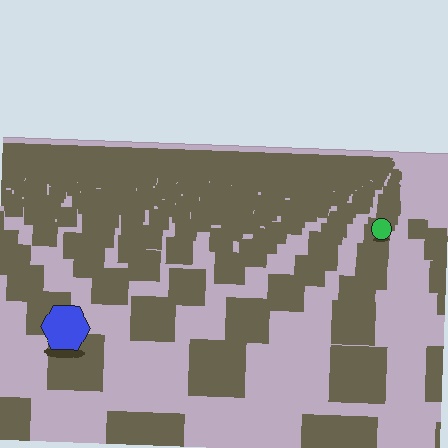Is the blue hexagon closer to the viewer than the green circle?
Yes. The blue hexagon is closer — you can tell from the texture gradient: the ground texture is coarser near it.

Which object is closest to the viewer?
The blue hexagon is closest. The texture marks near it are larger and more spread out.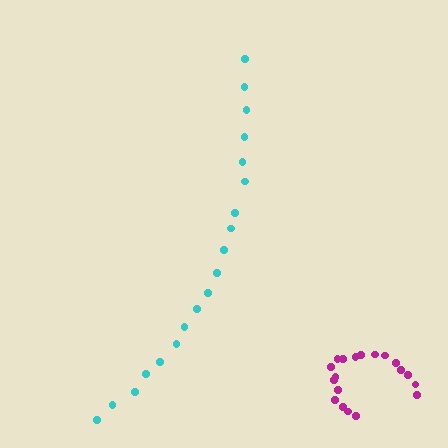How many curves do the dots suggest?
There are 2 distinct paths.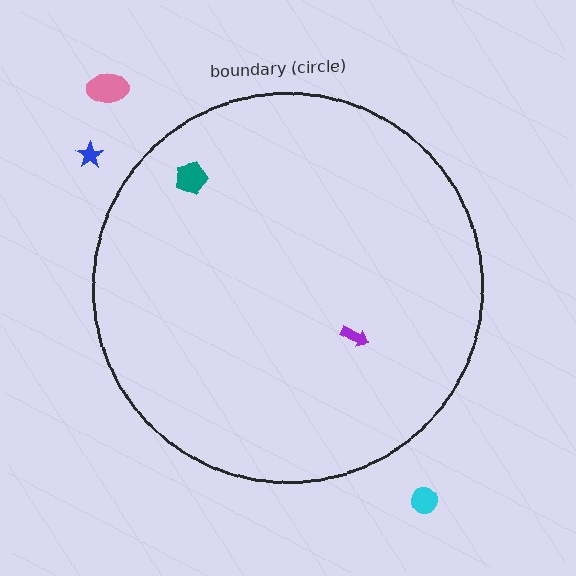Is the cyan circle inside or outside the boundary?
Outside.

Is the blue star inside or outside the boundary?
Outside.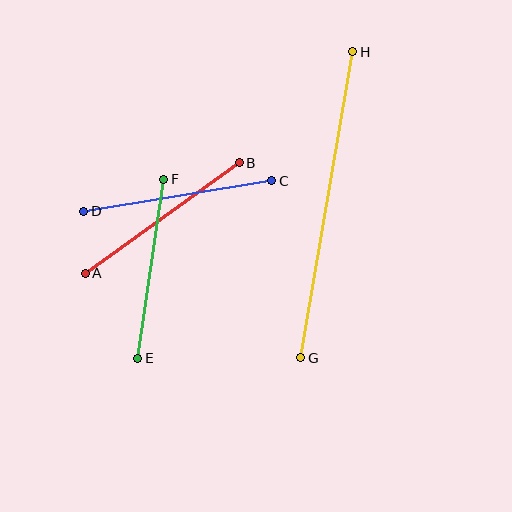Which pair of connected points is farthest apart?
Points G and H are farthest apart.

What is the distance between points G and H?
The distance is approximately 311 pixels.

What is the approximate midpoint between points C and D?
The midpoint is at approximately (178, 196) pixels.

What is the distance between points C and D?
The distance is approximately 191 pixels.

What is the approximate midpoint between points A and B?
The midpoint is at approximately (162, 218) pixels.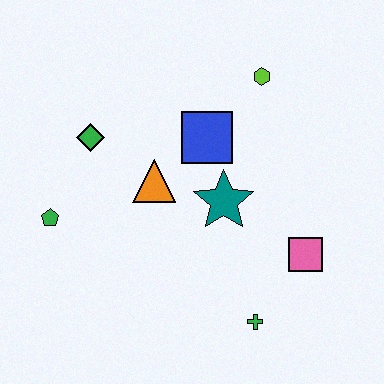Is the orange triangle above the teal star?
Yes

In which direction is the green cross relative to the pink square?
The green cross is below the pink square.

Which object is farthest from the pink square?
The green pentagon is farthest from the pink square.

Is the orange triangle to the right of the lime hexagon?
No